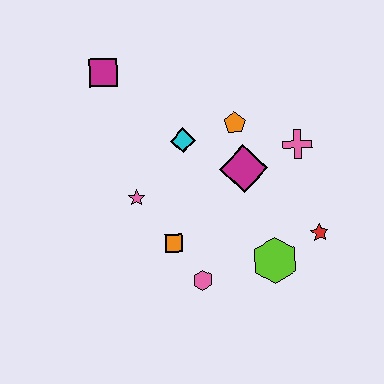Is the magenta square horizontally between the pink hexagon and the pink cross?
No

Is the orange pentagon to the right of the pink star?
Yes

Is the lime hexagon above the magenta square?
No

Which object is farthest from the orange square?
The magenta square is farthest from the orange square.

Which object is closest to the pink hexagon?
The orange square is closest to the pink hexagon.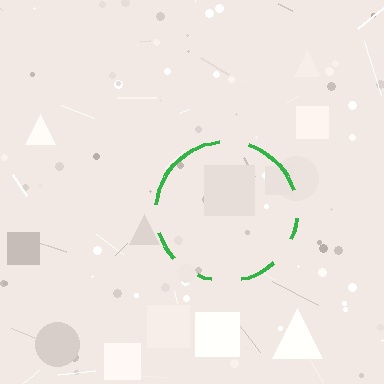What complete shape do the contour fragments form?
The contour fragments form a circle.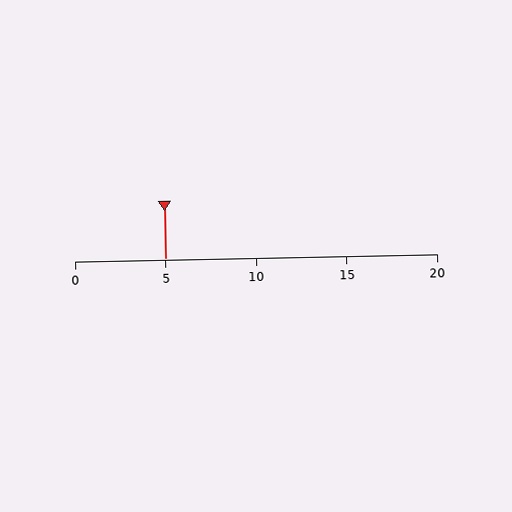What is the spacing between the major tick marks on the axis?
The major ticks are spaced 5 apart.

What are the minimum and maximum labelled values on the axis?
The axis runs from 0 to 20.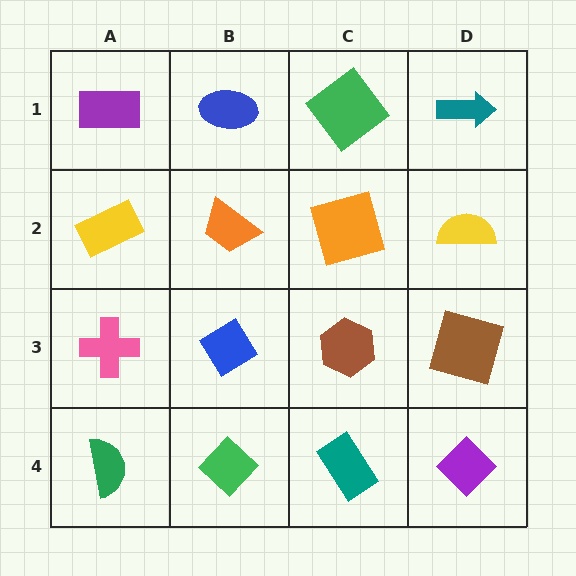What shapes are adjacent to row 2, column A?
A purple rectangle (row 1, column A), a pink cross (row 3, column A), an orange trapezoid (row 2, column B).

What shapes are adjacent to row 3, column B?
An orange trapezoid (row 2, column B), a green diamond (row 4, column B), a pink cross (row 3, column A), a brown hexagon (row 3, column C).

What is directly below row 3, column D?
A purple diamond.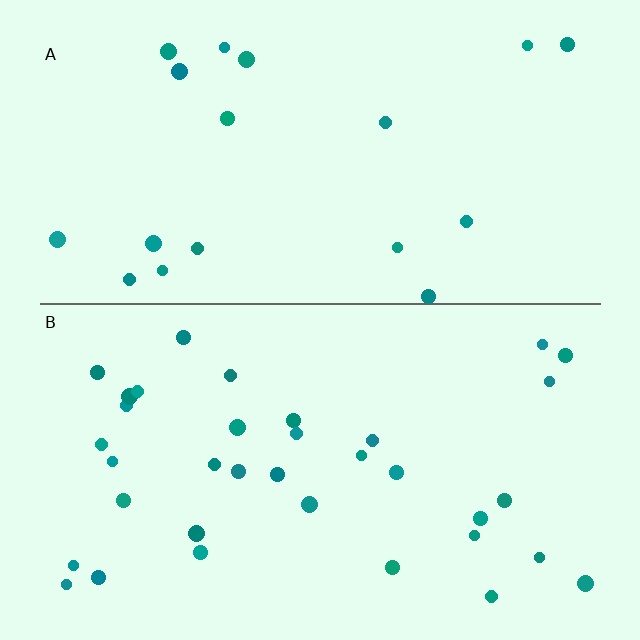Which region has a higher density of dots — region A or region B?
B (the bottom).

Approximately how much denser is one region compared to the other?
Approximately 1.9× — region B over region A.